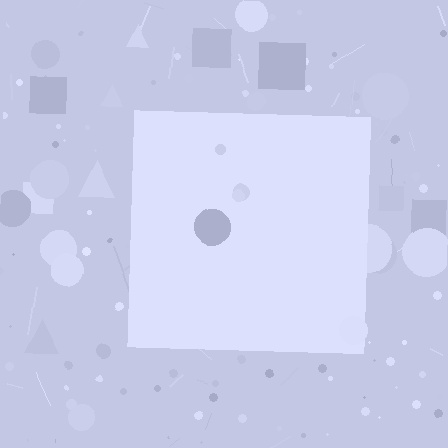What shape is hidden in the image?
A square is hidden in the image.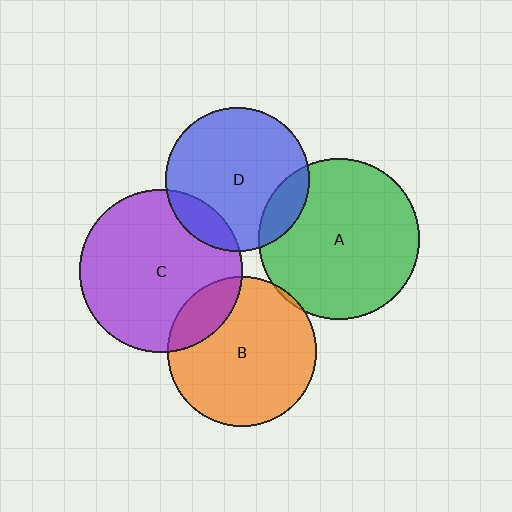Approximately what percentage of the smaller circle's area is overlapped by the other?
Approximately 15%.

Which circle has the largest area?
Circle C (purple).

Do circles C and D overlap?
Yes.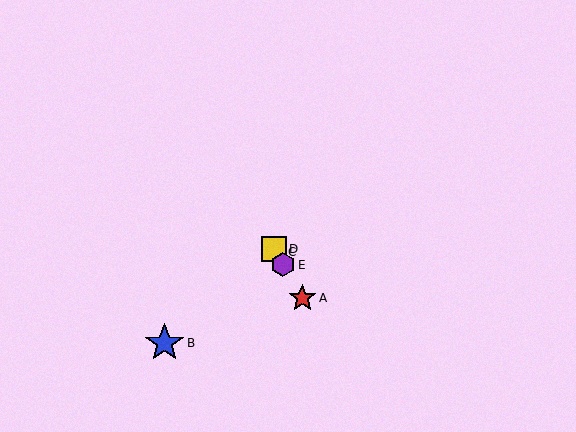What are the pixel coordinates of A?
Object A is at (302, 298).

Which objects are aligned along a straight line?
Objects A, C, D, E are aligned along a straight line.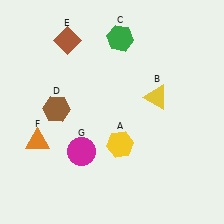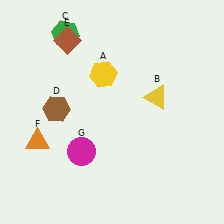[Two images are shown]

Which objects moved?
The objects that moved are: the yellow hexagon (A), the green hexagon (C).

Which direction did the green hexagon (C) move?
The green hexagon (C) moved left.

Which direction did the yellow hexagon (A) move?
The yellow hexagon (A) moved up.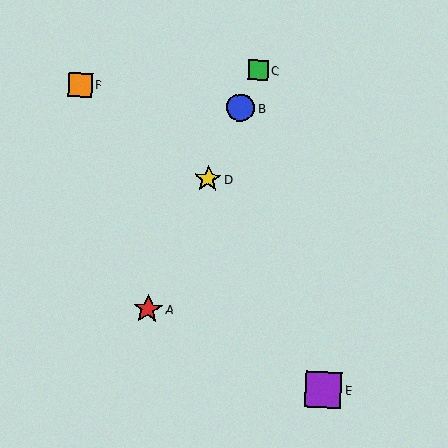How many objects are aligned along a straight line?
4 objects (A, B, C, D) are aligned along a straight line.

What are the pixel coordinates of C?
Object C is at (258, 70).